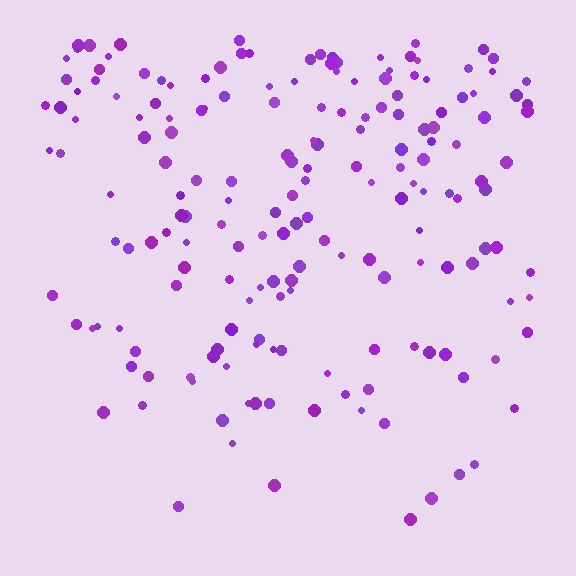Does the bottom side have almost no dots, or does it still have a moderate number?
Still a moderate number, just noticeably fewer than the top.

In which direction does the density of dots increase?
From bottom to top, with the top side densest.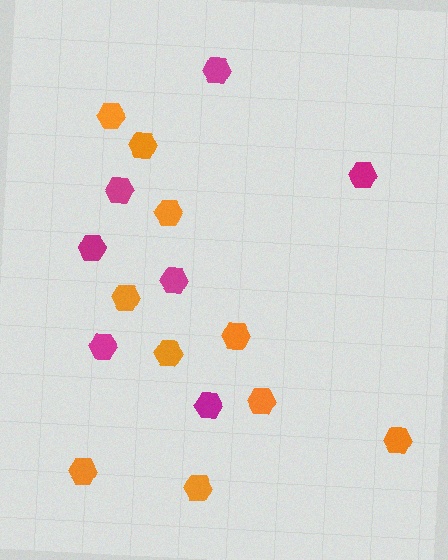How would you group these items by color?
There are 2 groups: one group of orange hexagons (10) and one group of magenta hexagons (7).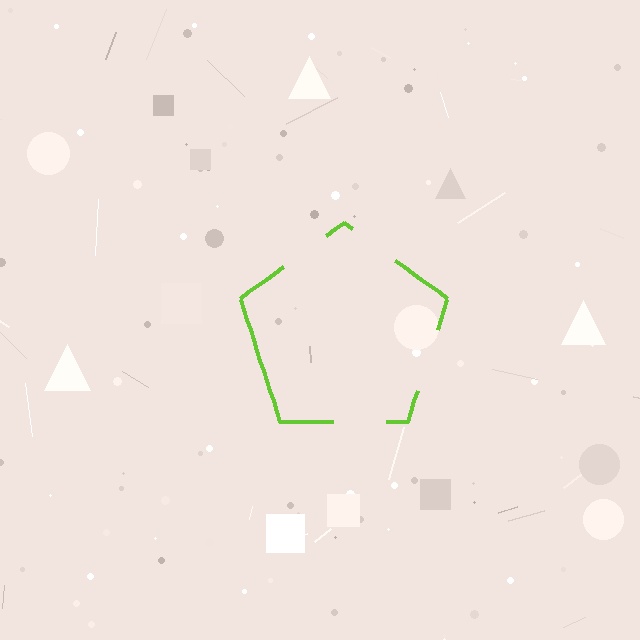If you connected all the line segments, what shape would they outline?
They would outline a pentagon.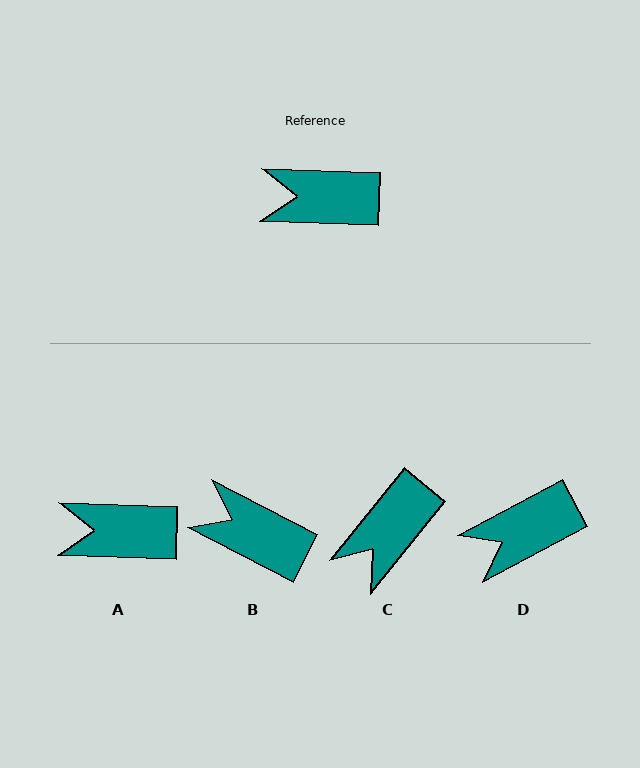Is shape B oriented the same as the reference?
No, it is off by about 25 degrees.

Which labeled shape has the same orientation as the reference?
A.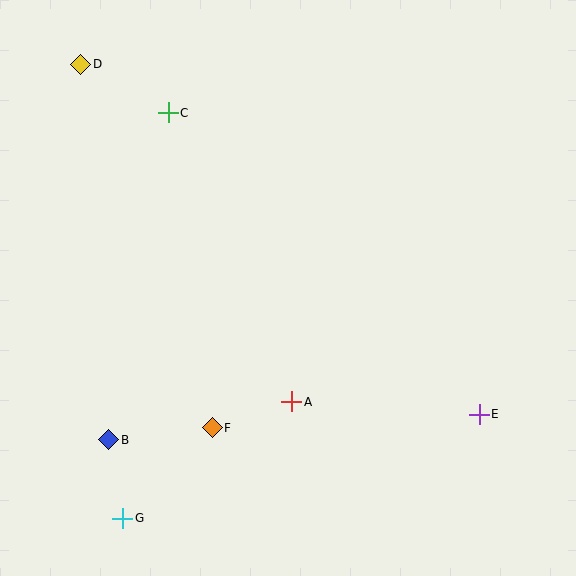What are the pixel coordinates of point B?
Point B is at (109, 440).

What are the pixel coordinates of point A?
Point A is at (292, 402).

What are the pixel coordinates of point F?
Point F is at (212, 428).